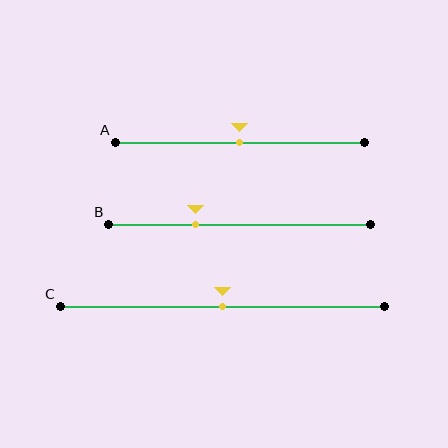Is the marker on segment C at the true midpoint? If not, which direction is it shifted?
Yes, the marker on segment C is at the true midpoint.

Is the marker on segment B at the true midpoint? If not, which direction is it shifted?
No, the marker on segment B is shifted to the left by about 17% of the segment length.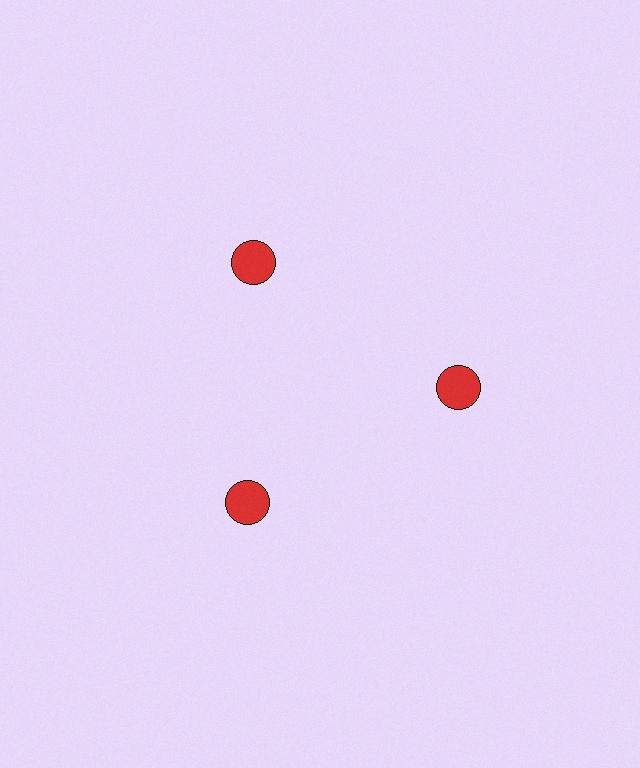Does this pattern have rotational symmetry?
Yes, this pattern has 3-fold rotational symmetry. It looks the same after rotating 120 degrees around the center.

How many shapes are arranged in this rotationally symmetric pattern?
There are 3 shapes, arranged in 3 groups of 1.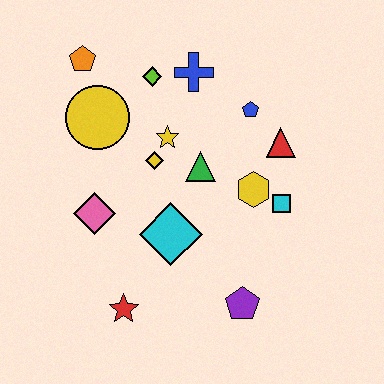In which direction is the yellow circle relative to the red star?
The yellow circle is above the red star.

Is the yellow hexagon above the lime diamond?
No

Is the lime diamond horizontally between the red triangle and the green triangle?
No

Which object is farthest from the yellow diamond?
The purple pentagon is farthest from the yellow diamond.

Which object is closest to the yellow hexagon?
The cyan square is closest to the yellow hexagon.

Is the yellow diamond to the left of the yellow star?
Yes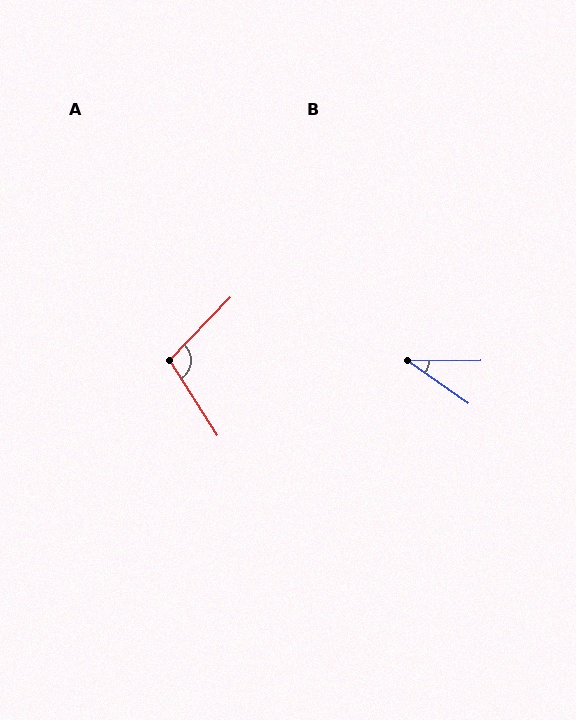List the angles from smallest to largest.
B (35°), A (104°).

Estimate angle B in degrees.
Approximately 35 degrees.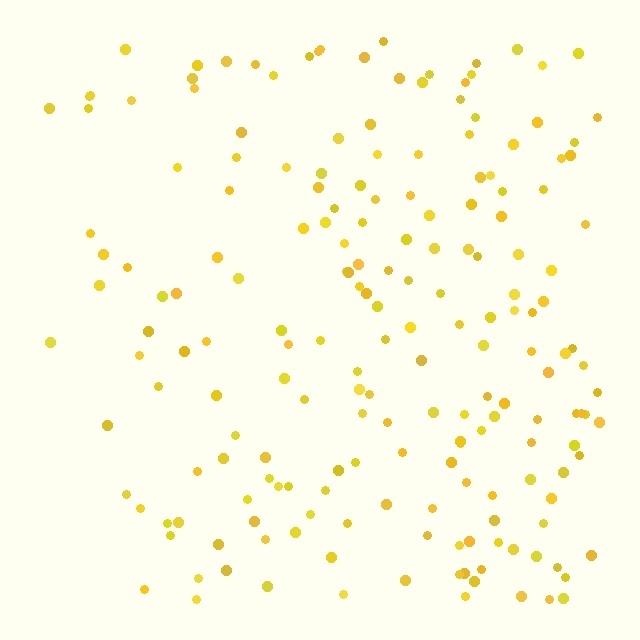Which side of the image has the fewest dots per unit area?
The left.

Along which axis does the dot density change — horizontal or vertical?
Horizontal.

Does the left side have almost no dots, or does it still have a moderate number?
Still a moderate number, just noticeably fewer than the right.